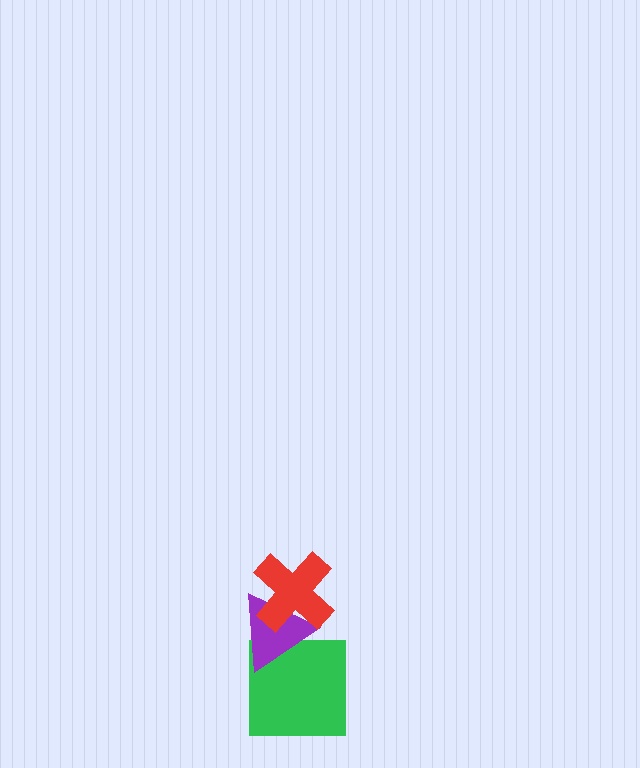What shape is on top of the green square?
The purple triangle is on top of the green square.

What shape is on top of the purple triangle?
The red cross is on top of the purple triangle.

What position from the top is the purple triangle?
The purple triangle is 2nd from the top.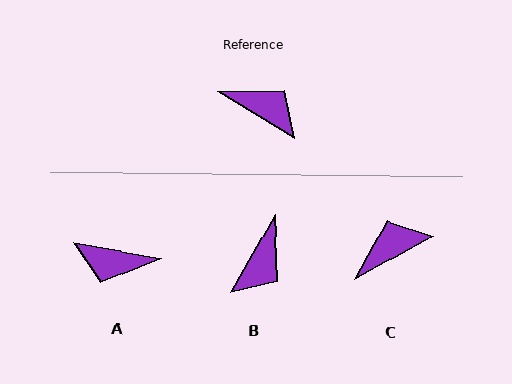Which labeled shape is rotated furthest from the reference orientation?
A, about 158 degrees away.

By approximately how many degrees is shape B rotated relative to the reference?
Approximately 88 degrees clockwise.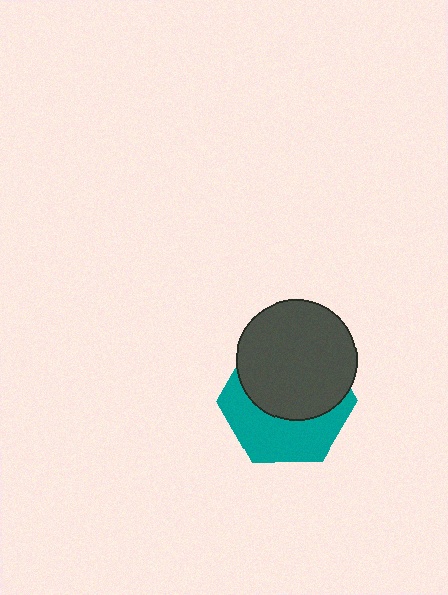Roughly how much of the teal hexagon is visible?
About half of it is visible (roughly 45%).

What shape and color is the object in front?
The object in front is a dark gray circle.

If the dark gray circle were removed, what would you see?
You would see the complete teal hexagon.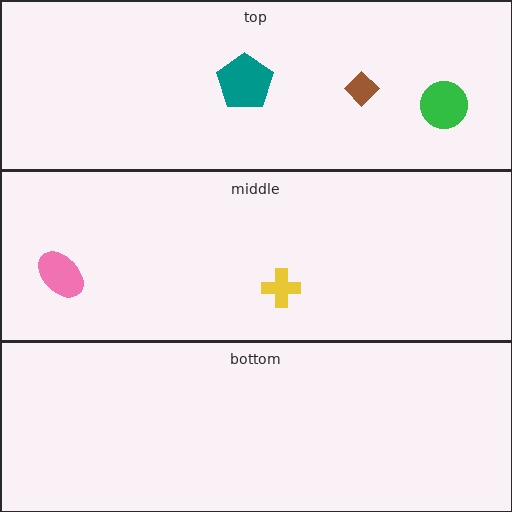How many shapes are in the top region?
3.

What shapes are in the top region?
The green circle, the teal pentagon, the brown diamond.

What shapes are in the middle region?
The yellow cross, the pink ellipse.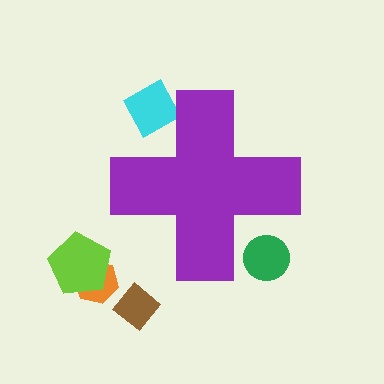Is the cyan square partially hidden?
Yes, the cyan square is partially hidden behind the purple cross.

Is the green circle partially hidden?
Yes, the green circle is partially hidden behind the purple cross.